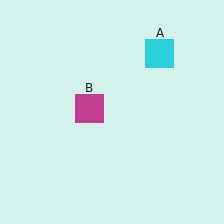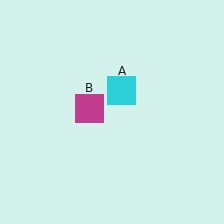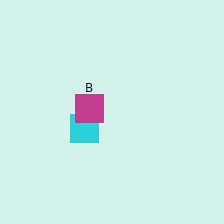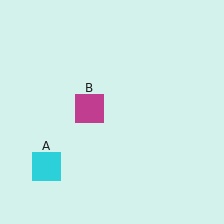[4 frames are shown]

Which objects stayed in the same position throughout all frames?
Magenta square (object B) remained stationary.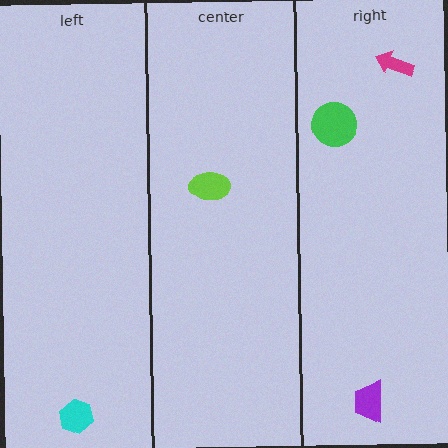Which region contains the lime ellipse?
The center region.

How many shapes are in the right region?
3.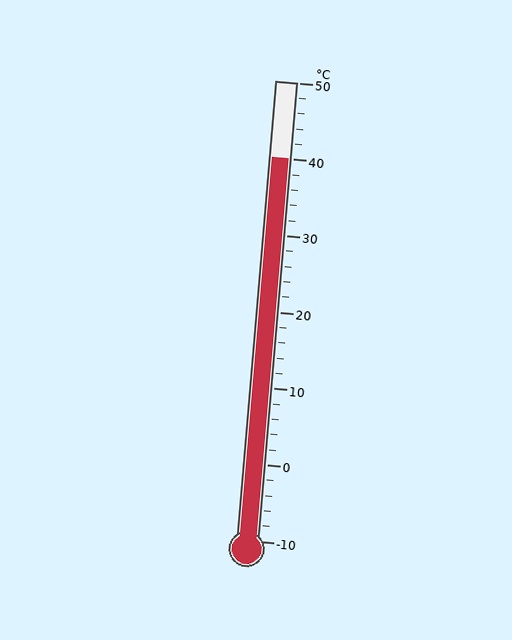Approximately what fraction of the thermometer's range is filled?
The thermometer is filled to approximately 85% of its range.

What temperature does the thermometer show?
The thermometer shows approximately 40°C.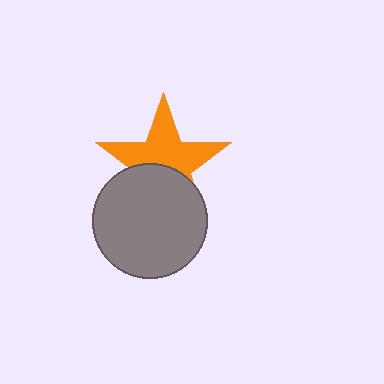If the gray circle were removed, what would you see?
You would see the complete orange star.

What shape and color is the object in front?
The object in front is a gray circle.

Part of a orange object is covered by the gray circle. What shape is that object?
It is a star.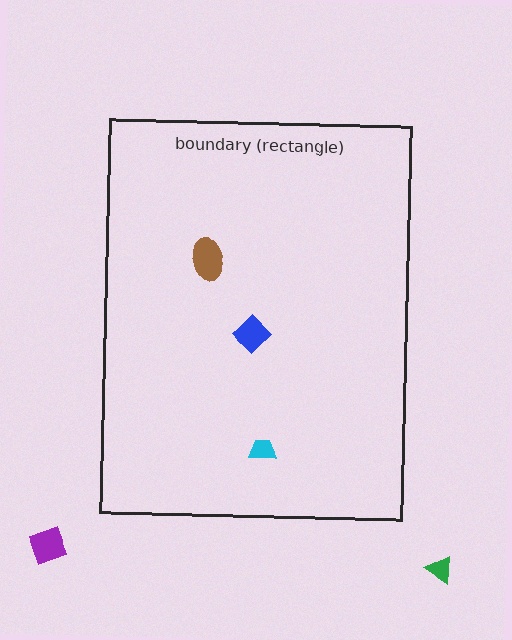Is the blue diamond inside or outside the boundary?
Inside.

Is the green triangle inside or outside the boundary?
Outside.